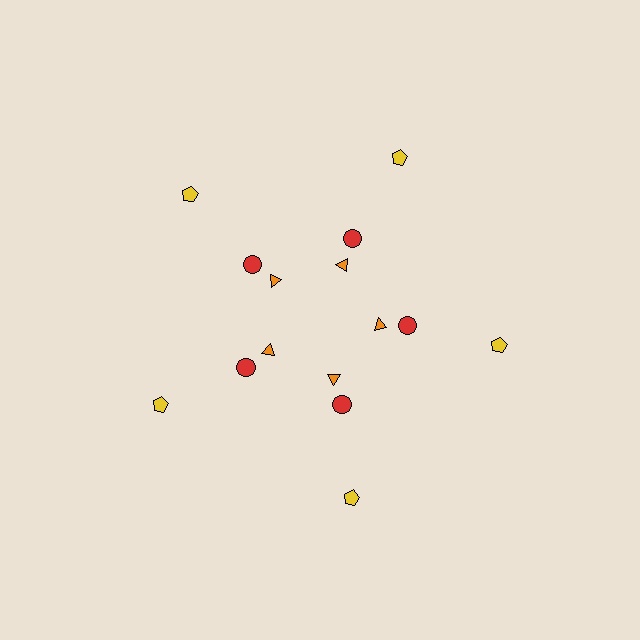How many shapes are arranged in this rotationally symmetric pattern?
There are 15 shapes, arranged in 5 groups of 3.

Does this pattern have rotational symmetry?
Yes, this pattern has 5-fold rotational symmetry. It looks the same after rotating 72 degrees around the center.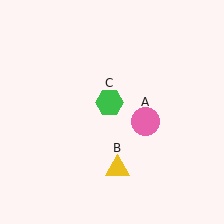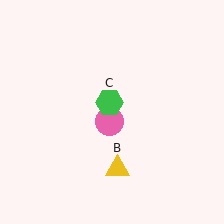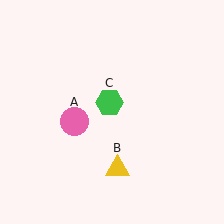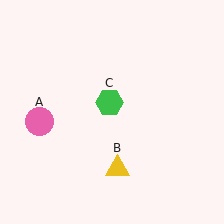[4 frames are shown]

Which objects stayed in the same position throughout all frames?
Yellow triangle (object B) and green hexagon (object C) remained stationary.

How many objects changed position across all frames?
1 object changed position: pink circle (object A).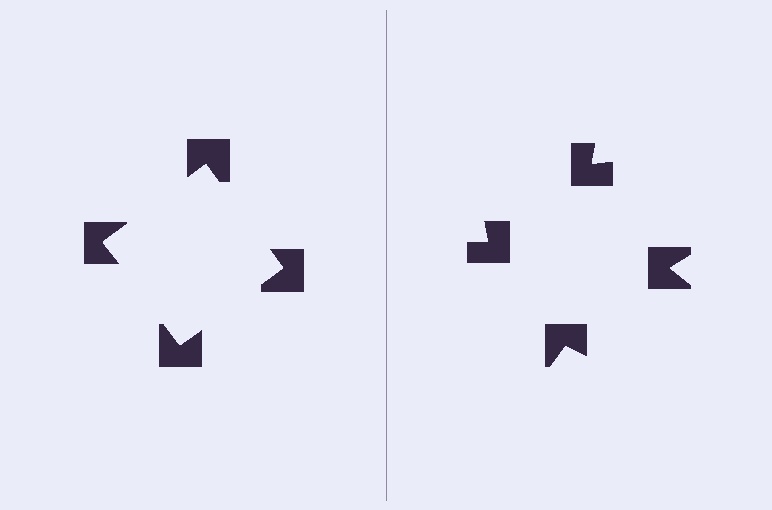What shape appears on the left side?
An illusory square.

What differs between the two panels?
The notched squares are positioned identically on both sides; only the wedge orientations differ. On the left they align to a square; on the right they are misaligned.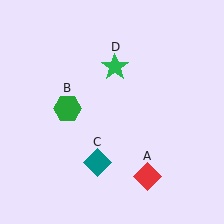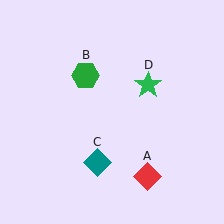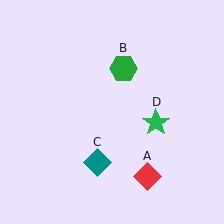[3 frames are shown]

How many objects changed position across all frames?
2 objects changed position: green hexagon (object B), green star (object D).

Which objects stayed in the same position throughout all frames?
Red diamond (object A) and teal diamond (object C) remained stationary.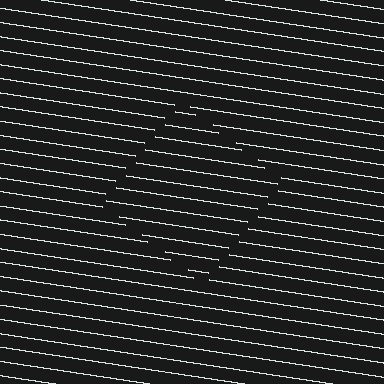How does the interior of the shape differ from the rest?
The interior of the shape contains the same grating, shifted by half a period — the contour is defined by the phase discontinuity where line-ends from the inner and outer gratings abut.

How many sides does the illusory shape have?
4 sides — the line-ends trace a square.